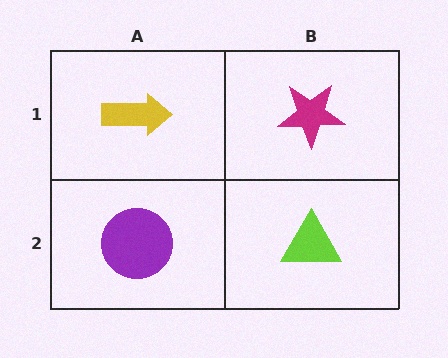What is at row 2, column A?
A purple circle.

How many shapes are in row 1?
2 shapes.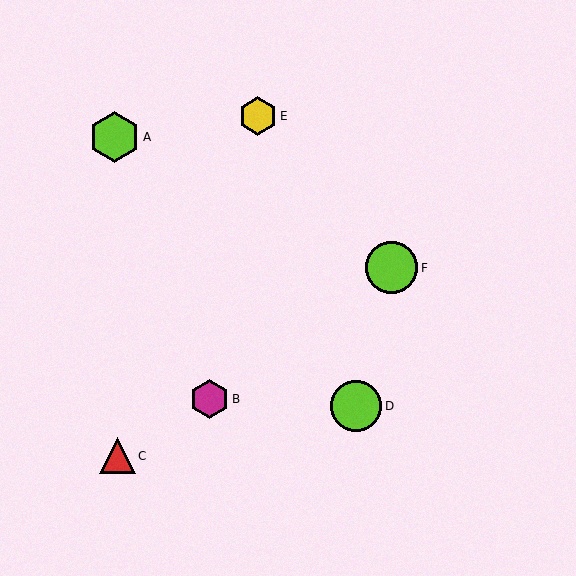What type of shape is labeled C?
Shape C is a red triangle.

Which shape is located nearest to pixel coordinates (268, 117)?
The yellow hexagon (labeled E) at (258, 116) is nearest to that location.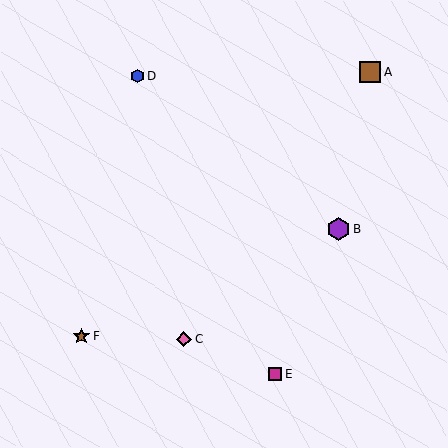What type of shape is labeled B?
Shape B is a purple hexagon.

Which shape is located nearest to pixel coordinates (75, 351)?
The brown star (labeled F) at (81, 336) is nearest to that location.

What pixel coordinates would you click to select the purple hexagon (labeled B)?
Click at (338, 229) to select the purple hexagon B.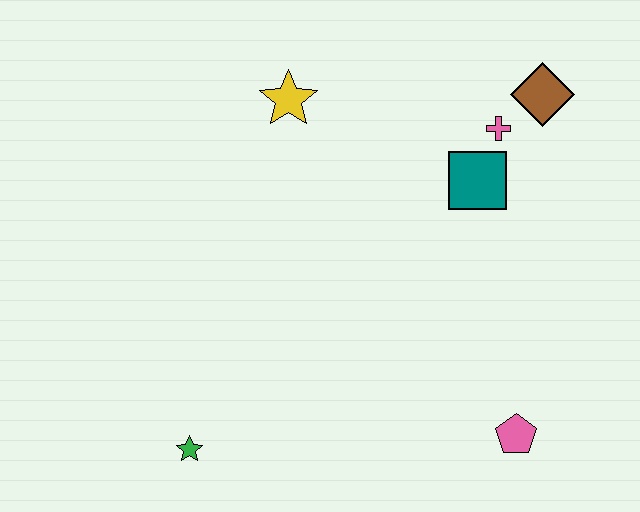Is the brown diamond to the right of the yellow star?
Yes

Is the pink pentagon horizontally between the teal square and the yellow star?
No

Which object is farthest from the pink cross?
The green star is farthest from the pink cross.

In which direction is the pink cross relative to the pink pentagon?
The pink cross is above the pink pentagon.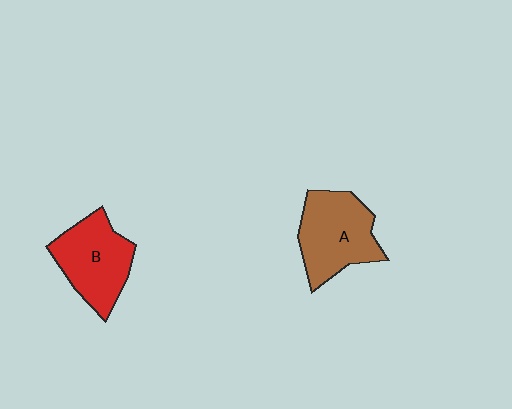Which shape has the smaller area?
Shape B (red).